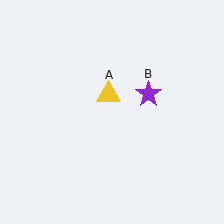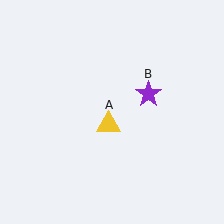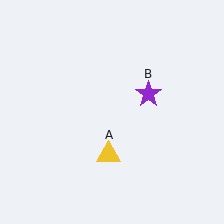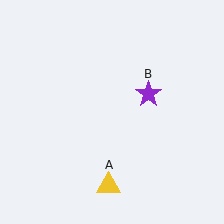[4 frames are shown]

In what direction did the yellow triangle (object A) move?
The yellow triangle (object A) moved down.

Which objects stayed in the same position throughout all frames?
Purple star (object B) remained stationary.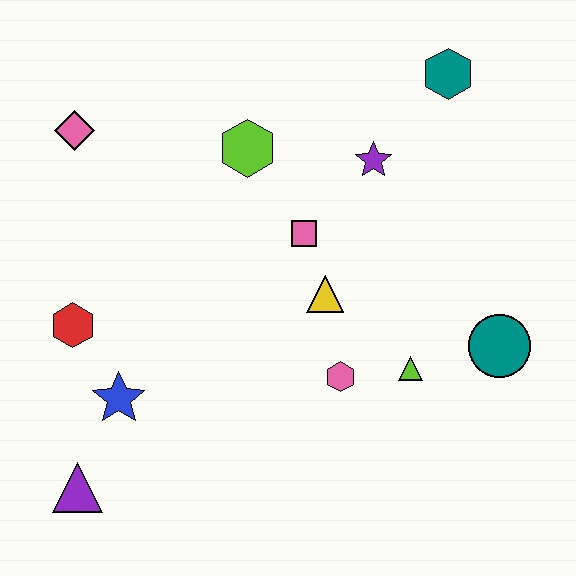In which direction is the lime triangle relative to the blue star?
The lime triangle is to the right of the blue star.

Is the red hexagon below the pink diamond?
Yes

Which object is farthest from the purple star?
The purple triangle is farthest from the purple star.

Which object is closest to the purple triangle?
The blue star is closest to the purple triangle.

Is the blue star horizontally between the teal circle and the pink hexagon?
No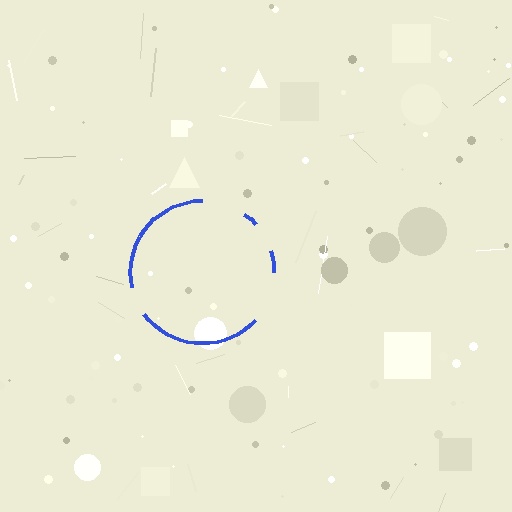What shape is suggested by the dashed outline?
The dashed outline suggests a circle.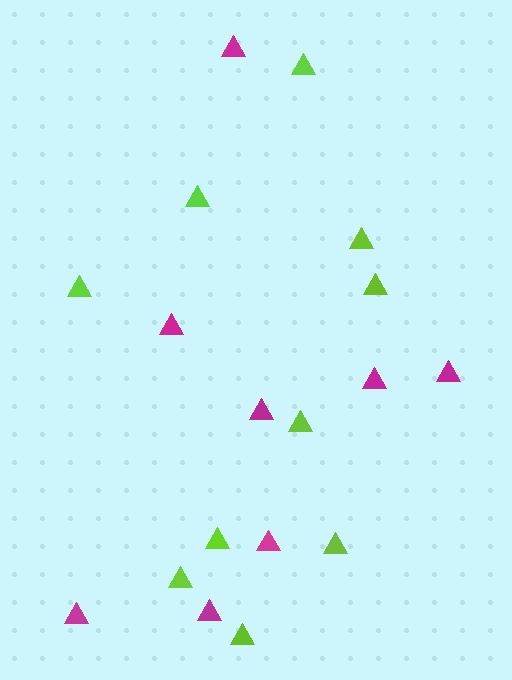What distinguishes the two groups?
There are 2 groups: one group of magenta triangles (8) and one group of lime triangles (10).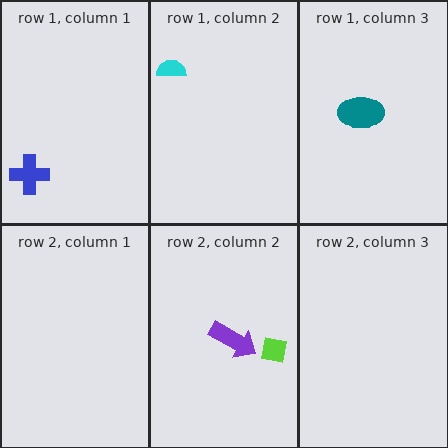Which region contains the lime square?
The row 2, column 2 region.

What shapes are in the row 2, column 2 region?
The purple arrow, the lime square.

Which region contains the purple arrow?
The row 2, column 2 region.